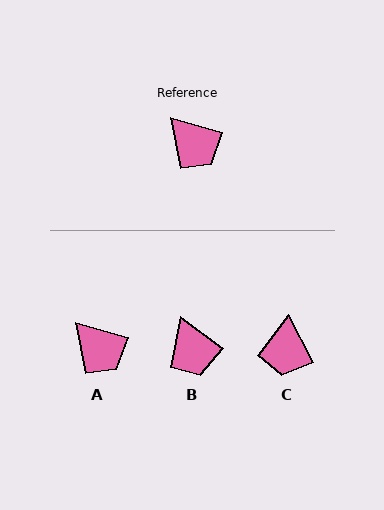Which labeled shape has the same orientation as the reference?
A.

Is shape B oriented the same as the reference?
No, it is off by about 21 degrees.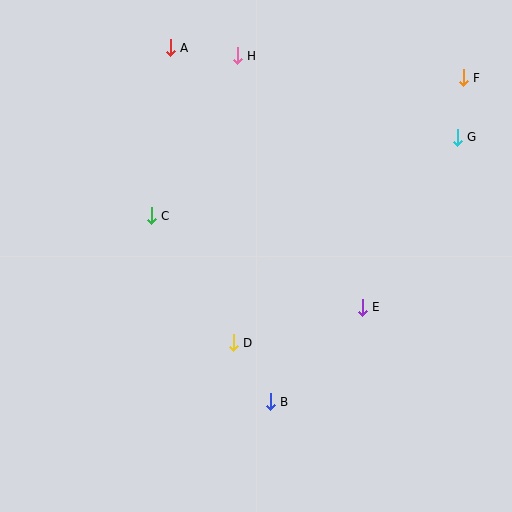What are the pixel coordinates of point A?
Point A is at (170, 48).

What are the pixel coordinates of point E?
Point E is at (362, 307).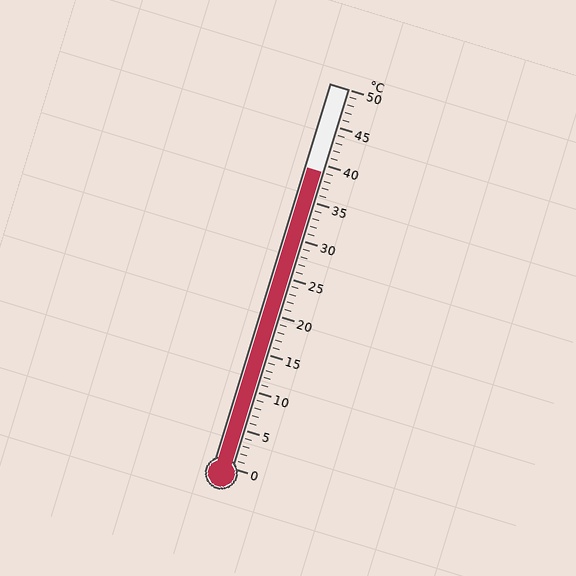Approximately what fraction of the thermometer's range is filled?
The thermometer is filled to approximately 80% of its range.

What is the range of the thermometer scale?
The thermometer scale ranges from 0°C to 50°C.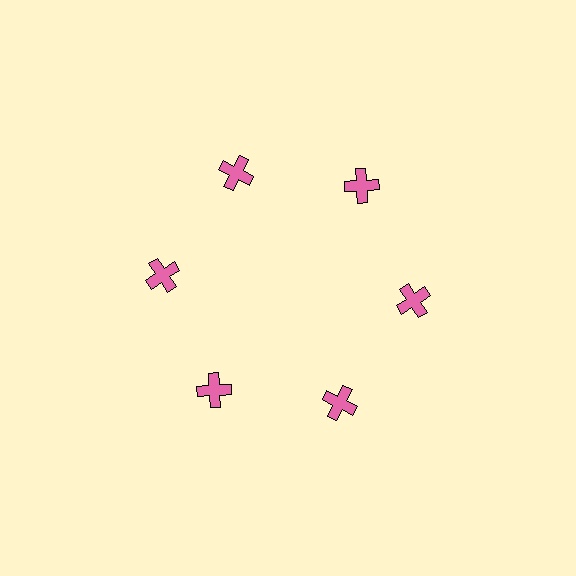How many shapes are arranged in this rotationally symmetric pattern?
There are 6 shapes, arranged in 6 groups of 1.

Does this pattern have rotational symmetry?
Yes, this pattern has 6-fold rotational symmetry. It looks the same after rotating 60 degrees around the center.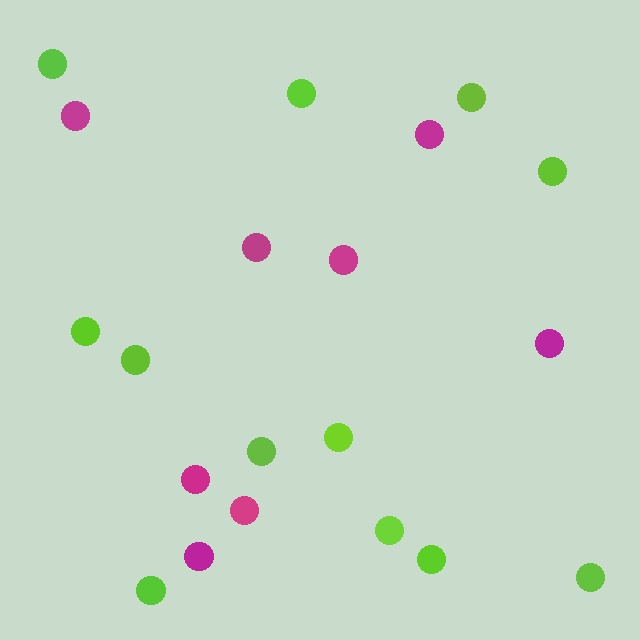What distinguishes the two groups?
There are 2 groups: one group of lime circles (12) and one group of magenta circles (8).